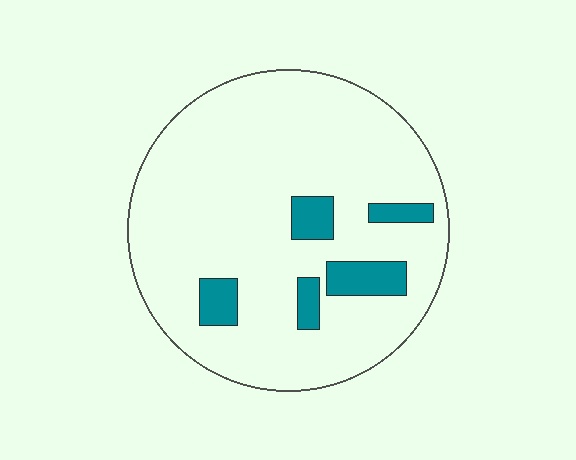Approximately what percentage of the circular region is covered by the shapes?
Approximately 10%.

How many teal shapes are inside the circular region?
5.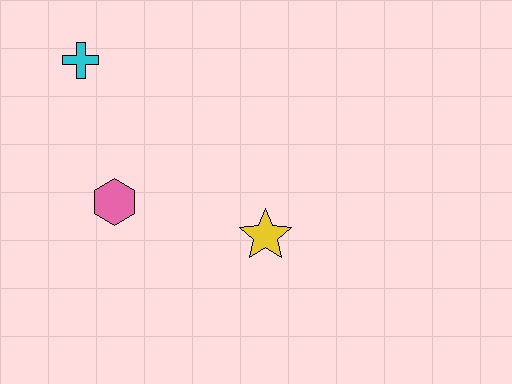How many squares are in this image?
There are no squares.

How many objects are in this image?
There are 3 objects.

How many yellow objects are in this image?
There is 1 yellow object.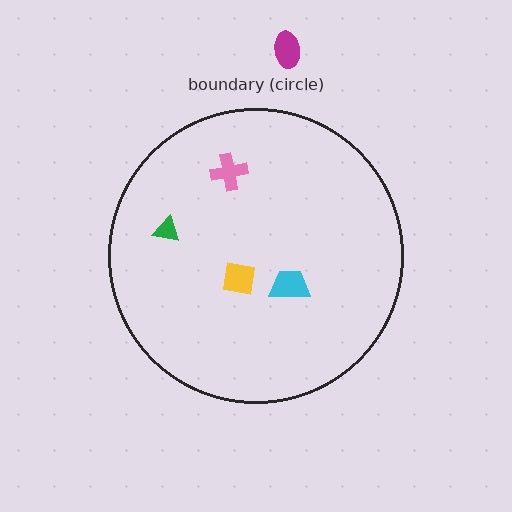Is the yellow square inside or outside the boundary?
Inside.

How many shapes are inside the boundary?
4 inside, 1 outside.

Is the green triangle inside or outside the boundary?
Inside.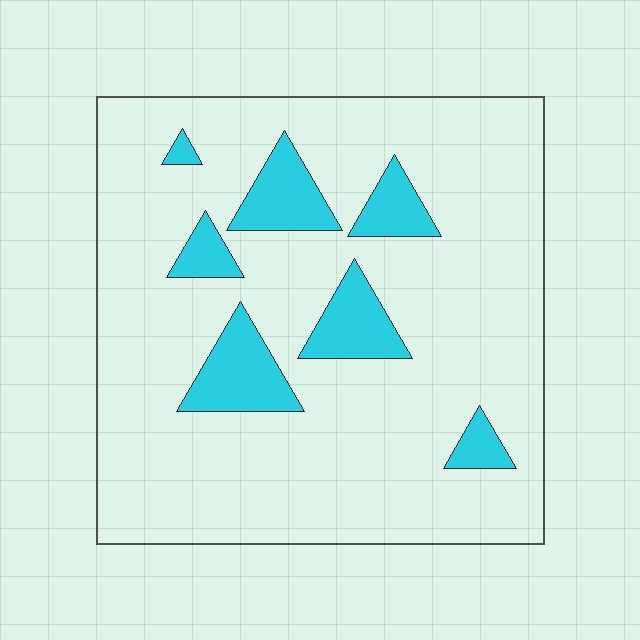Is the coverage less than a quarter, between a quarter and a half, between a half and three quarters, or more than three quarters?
Less than a quarter.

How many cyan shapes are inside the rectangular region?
7.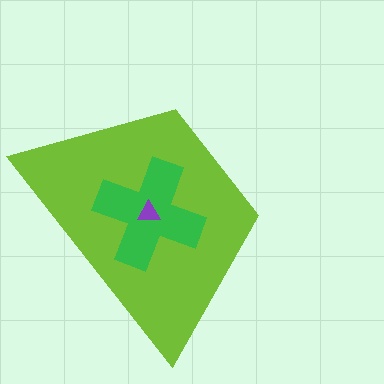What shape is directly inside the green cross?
The purple triangle.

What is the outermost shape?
The lime trapezoid.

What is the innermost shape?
The purple triangle.